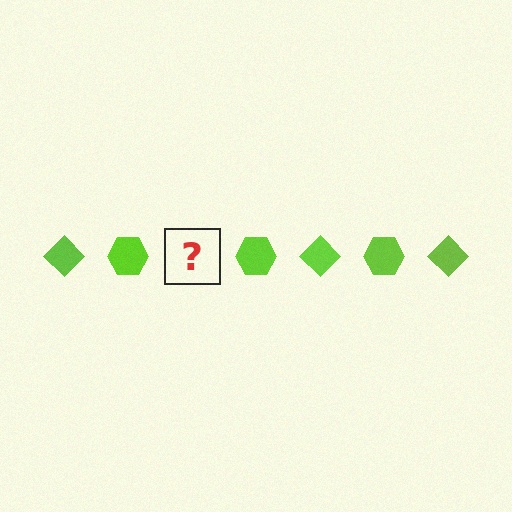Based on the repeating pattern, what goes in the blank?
The blank should be a lime diamond.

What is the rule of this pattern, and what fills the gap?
The rule is that the pattern cycles through diamond, hexagon shapes in lime. The gap should be filled with a lime diamond.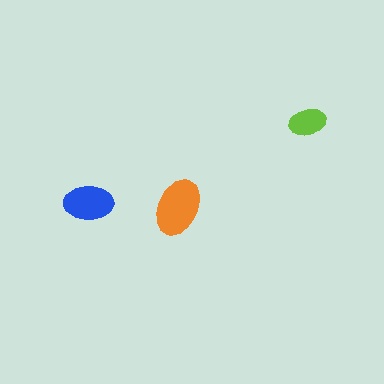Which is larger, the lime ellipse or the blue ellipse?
The blue one.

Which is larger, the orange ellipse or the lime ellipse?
The orange one.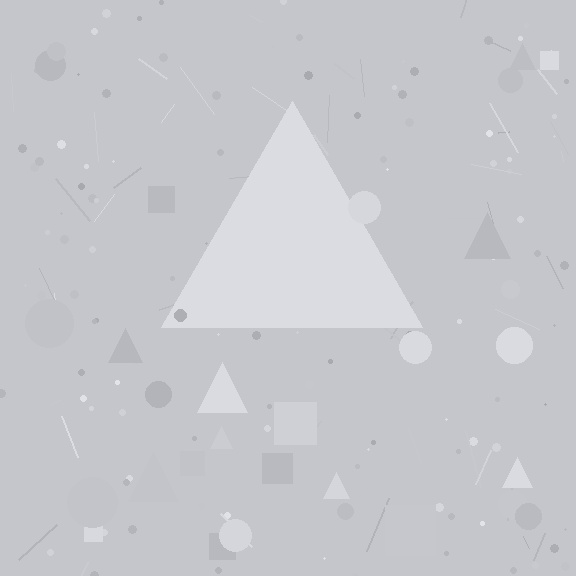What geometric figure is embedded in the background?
A triangle is embedded in the background.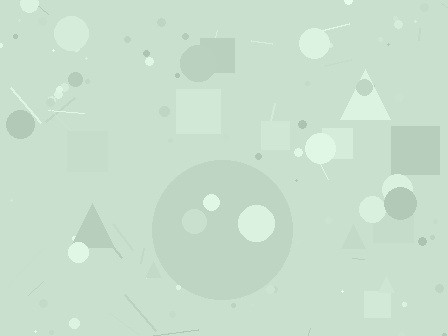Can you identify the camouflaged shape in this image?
The camouflaged shape is a circle.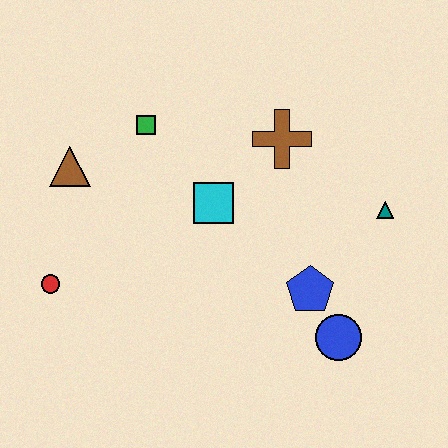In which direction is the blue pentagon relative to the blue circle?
The blue pentagon is above the blue circle.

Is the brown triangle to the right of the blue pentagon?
No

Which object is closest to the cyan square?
The brown cross is closest to the cyan square.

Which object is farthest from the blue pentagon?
The brown triangle is farthest from the blue pentagon.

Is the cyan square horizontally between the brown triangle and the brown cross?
Yes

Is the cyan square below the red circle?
No